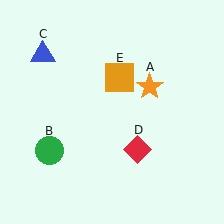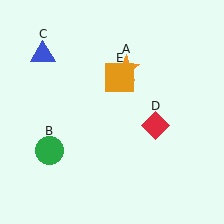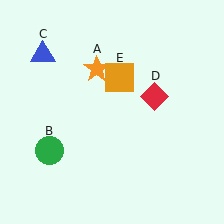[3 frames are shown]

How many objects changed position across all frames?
2 objects changed position: orange star (object A), red diamond (object D).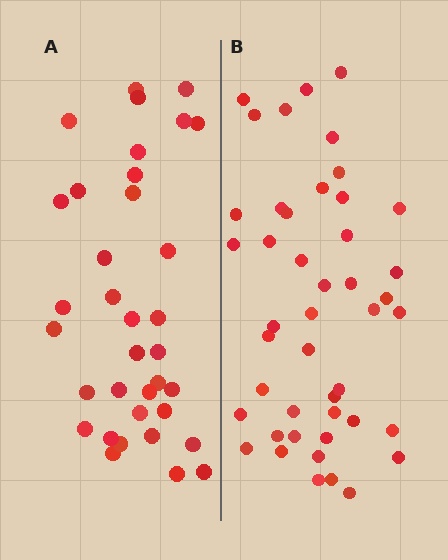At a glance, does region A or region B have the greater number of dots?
Region B (the right region) has more dots.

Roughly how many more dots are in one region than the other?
Region B has roughly 10 or so more dots than region A.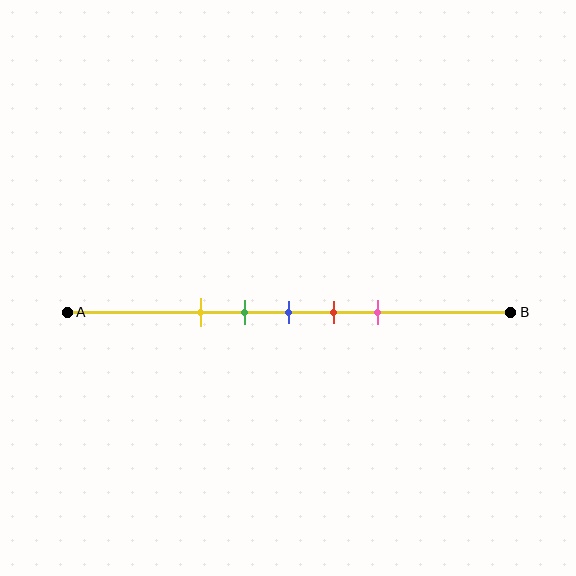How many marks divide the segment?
There are 5 marks dividing the segment.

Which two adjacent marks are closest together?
The green and blue marks are the closest adjacent pair.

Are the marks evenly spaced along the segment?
Yes, the marks are approximately evenly spaced.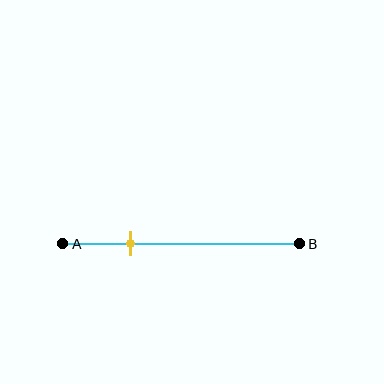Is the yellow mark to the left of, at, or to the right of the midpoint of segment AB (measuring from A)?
The yellow mark is to the left of the midpoint of segment AB.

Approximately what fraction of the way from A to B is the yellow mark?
The yellow mark is approximately 30% of the way from A to B.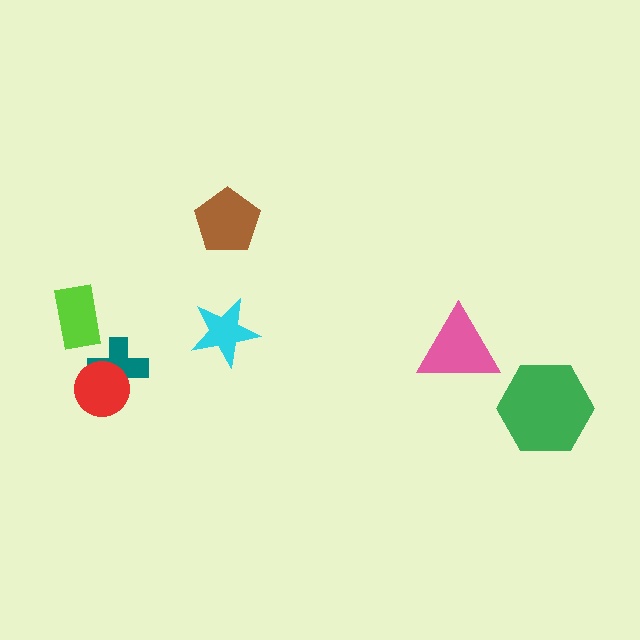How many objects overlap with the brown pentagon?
0 objects overlap with the brown pentagon.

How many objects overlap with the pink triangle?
0 objects overlap with the pink triangle.